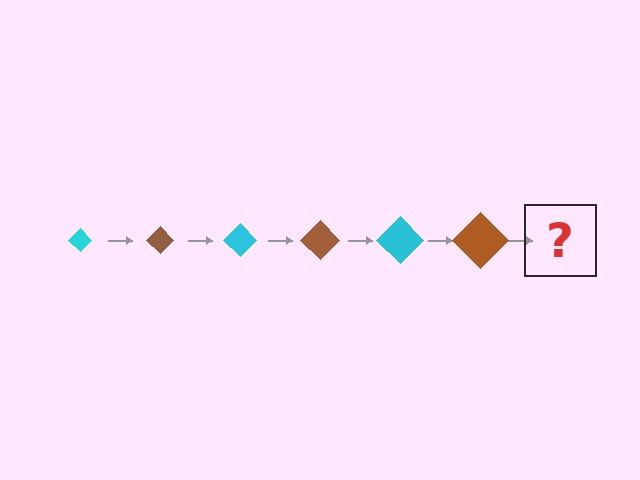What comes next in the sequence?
The next element should be a cyan diamond, larger than the previous one.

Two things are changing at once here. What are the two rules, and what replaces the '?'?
The two rules are that the diamond grows larger each step and the color cycles through cyan and brown. The '?' should be a cyan diamond, larger than the previous one.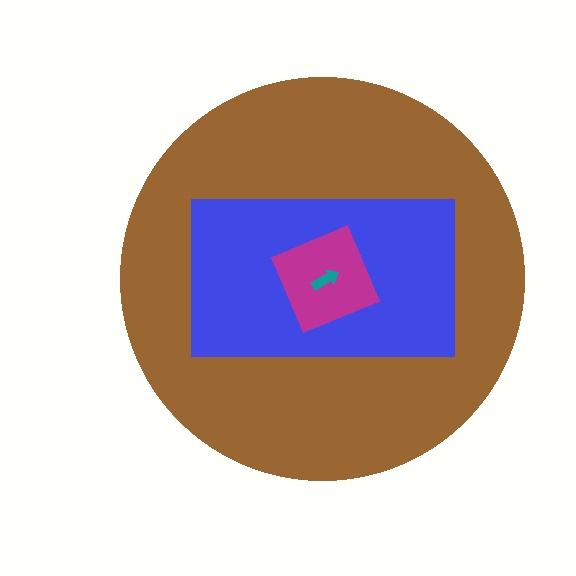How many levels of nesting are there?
4.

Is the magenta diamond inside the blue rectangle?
Yes.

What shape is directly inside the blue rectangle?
The magenta diamond.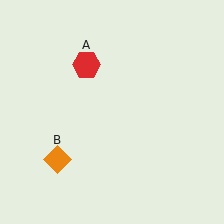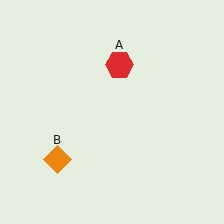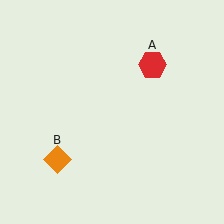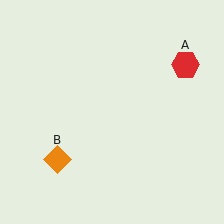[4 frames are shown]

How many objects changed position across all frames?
1 object changed position: red hexagon (object A).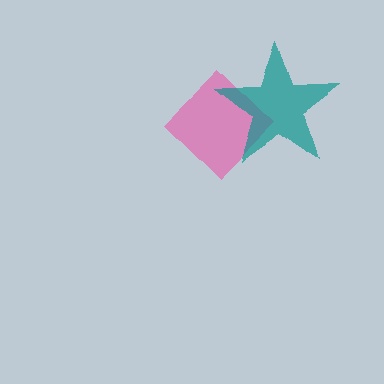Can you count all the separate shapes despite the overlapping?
Yes, there are 2 separate shapes.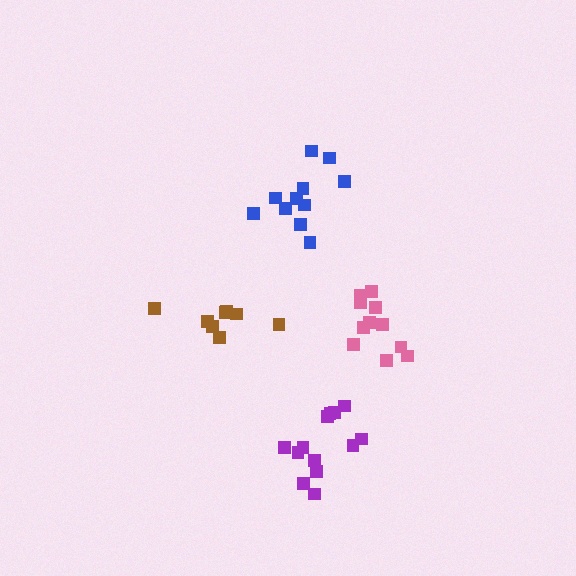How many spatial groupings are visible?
There are 4 spatial groupings.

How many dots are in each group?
Group 1: 11 dots, Group 2: 13 dots, Group 3: 11 dots, Group 4: 8 dots (43 total).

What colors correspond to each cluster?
The clusters are colored: blue, purple, pink, brown.